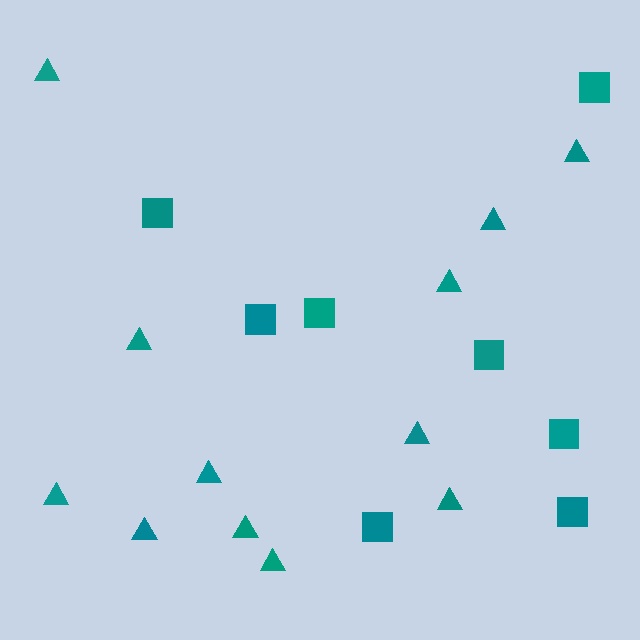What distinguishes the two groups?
There are 2 groups: one group of squares (8) and one group of triangles (12).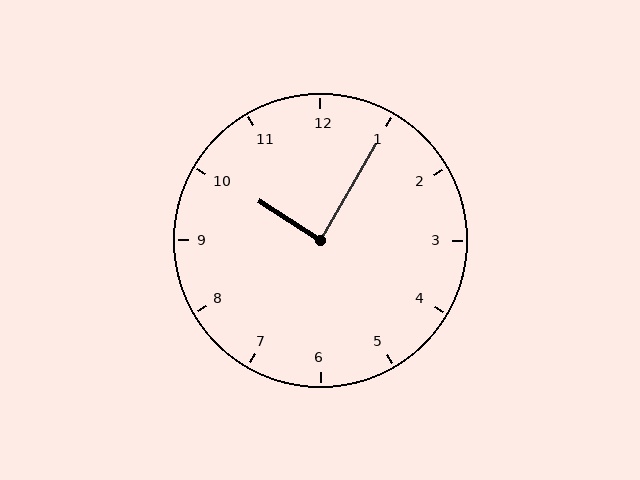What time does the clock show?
10:05.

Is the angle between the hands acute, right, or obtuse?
It is right.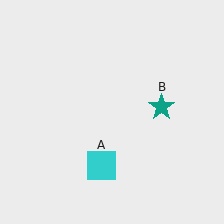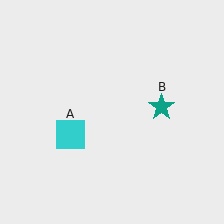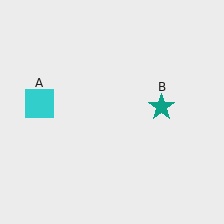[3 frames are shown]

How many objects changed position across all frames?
1 object changed position: cyan square (object A).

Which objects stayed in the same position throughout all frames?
Teal star (object B) remained stationary.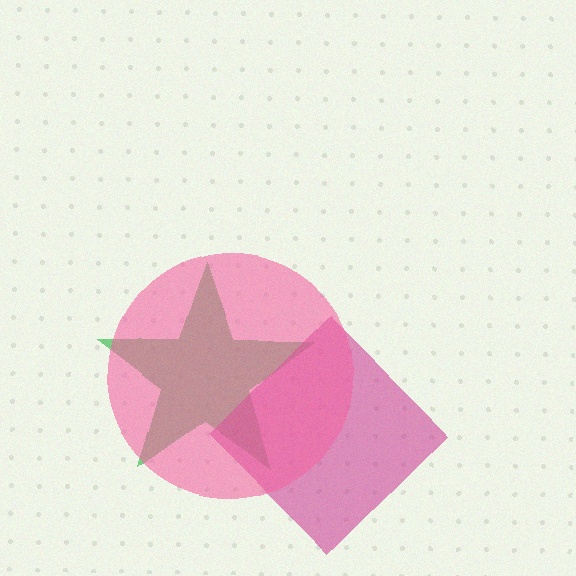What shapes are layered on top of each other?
The layered shapes are: a green star, a magenta diamond, a pink circle.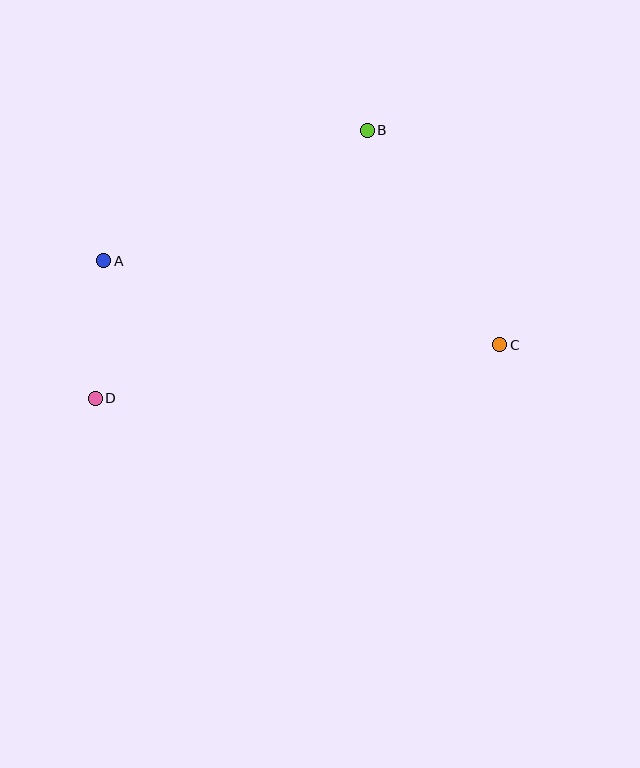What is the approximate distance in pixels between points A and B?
The distance between A and B is approximately 294 pixels.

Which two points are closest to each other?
Points A and D are closest to each other.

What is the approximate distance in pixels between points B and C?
The distance between B and C is approximately 252 pixels.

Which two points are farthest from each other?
Points C and D are farthest from each other.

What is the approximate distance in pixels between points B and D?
The distance between B and D is approximately 382 pixels.